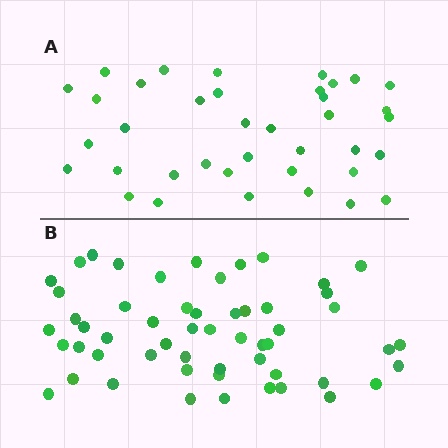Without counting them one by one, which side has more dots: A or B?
Region B (the bottom region) has more dots.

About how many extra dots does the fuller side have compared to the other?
Region B has approximately 15 more dots than region A.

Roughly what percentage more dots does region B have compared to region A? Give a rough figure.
About 45% more.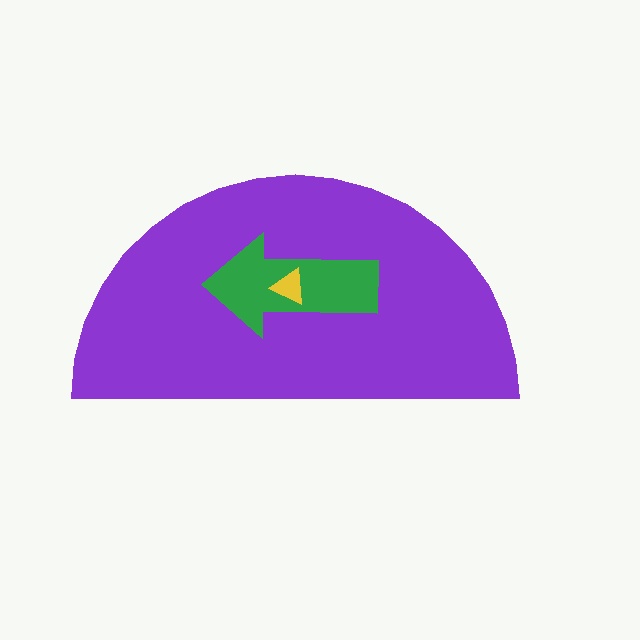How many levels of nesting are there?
3.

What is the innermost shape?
The yellow triangle.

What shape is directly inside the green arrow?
The yellow triangle.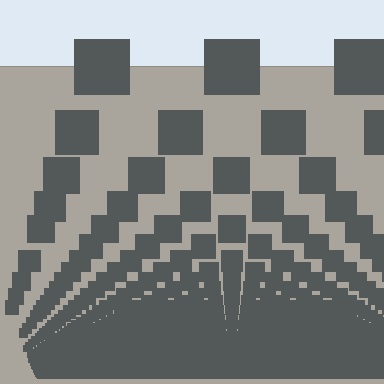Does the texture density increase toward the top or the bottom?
Density increases toward the bottom.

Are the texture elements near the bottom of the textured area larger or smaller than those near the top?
Smaller. The gradient is inverted — elements near the bottom are smaller and denser.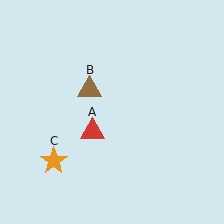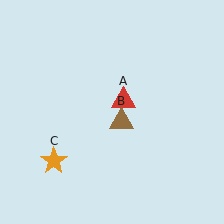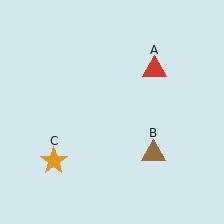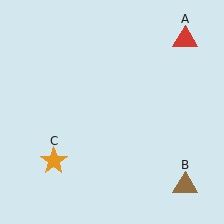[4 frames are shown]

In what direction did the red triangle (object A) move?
The red triangle (object A) moved up and to the right.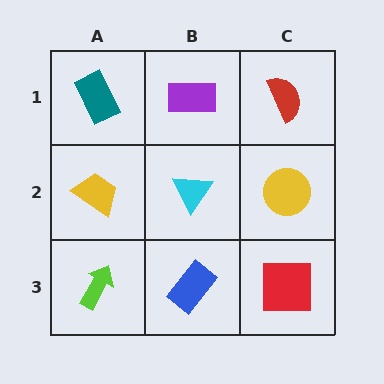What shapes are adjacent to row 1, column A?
A yellow trapezoid (row 2, column A), a purple rectangle (row 1, column B).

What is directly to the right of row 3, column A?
A blue rectangle.